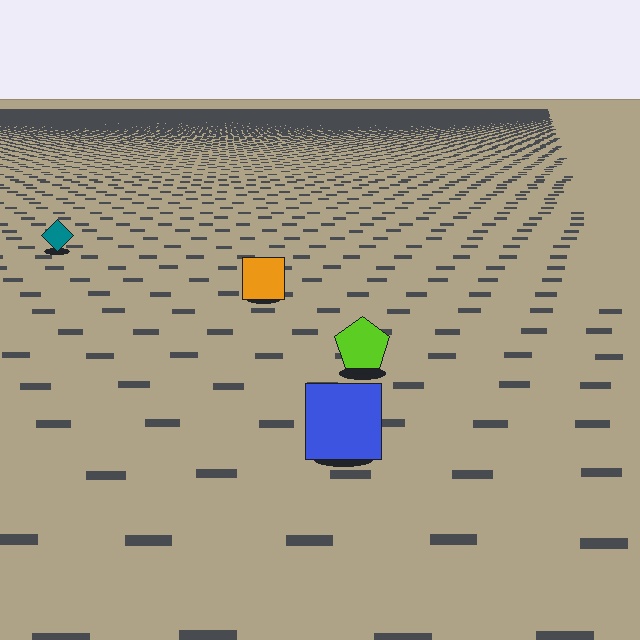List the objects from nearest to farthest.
From nearest to farthest: the blue square, the lime pentagon, the orange square, the teal diamond.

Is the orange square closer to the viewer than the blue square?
No. The blue square is closer — you can tell from the texture gradient: the ground texture is coarser near it.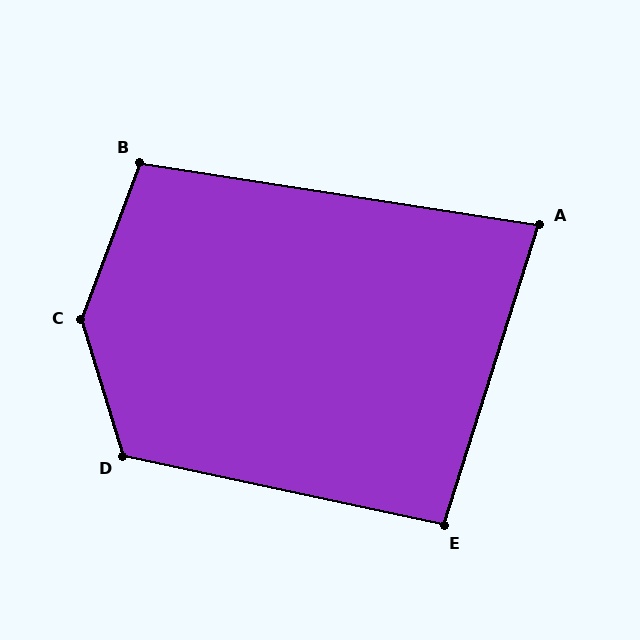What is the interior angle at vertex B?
Approximately 102 degrees (obtuse).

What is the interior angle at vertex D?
Approximately 119 degrees (obtuse).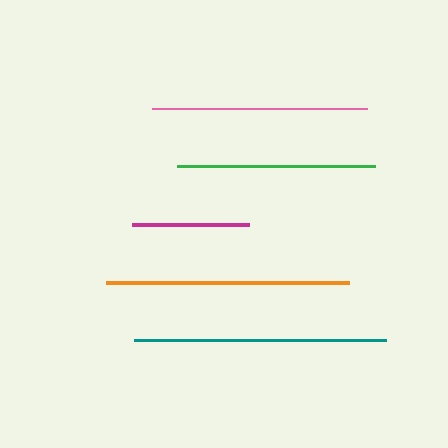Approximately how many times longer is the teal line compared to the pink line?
The teal line is approximately 1.2 times the length of the pink line.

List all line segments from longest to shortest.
From longest to shortest: teal, orange, pink, green, magenta.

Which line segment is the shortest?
The magenta line is the shortest at approximately 117 pixels.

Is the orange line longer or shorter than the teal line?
The teal line is longer than the orange line.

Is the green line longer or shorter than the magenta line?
The green line is longer than the magenta line.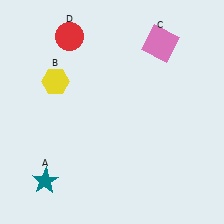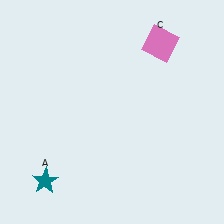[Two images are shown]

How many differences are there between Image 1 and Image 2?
There are 2 differences between the two images.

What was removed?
The red circle (D), the yellow hexagon (B) were removed in Image 2.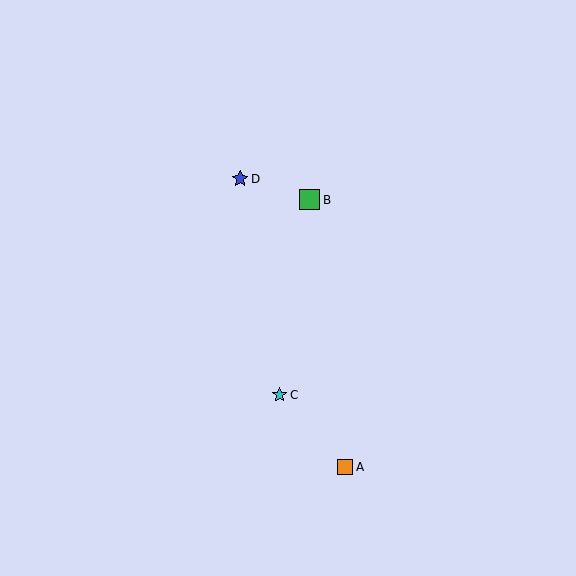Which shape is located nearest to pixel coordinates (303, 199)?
The green square (labeled B) at (310, 200) is nearest to that location.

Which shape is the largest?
The green square (labeled B) is the largest.